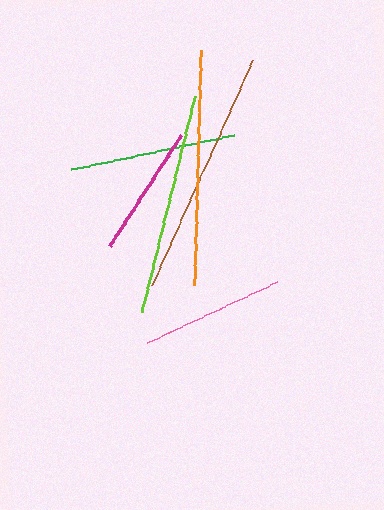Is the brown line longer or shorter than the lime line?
The brown line is longer than the lime line.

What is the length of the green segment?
The green segment is approximately 166 pixels long.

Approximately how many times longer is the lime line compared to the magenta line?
The lime line is approximately 1.7 times the length of the magenta line.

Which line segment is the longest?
The brown line is the longest at approximately 246 pixels.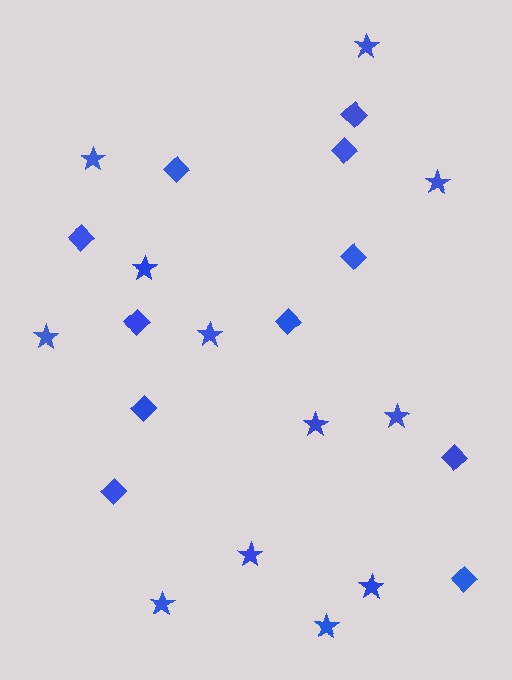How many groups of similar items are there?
There are 2 groups: one group of stars (12) and one group of diamonds (11).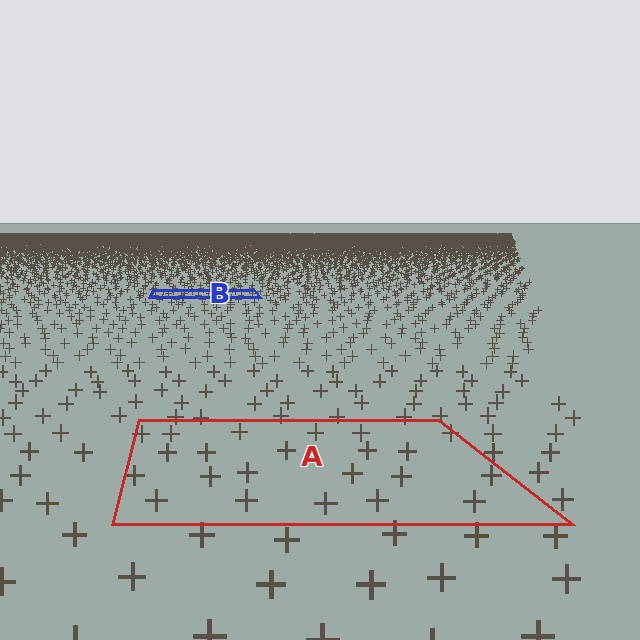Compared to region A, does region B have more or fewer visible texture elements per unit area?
Region B has more texture elements per unit area — they are packed more densely because it is farther away.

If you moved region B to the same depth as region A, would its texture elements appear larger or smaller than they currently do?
They would appear larger. At a closer depth, the same texture elements are projected at a bigger on-screen size.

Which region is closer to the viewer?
Region A is closer. The texture elements there are larger and more spread out.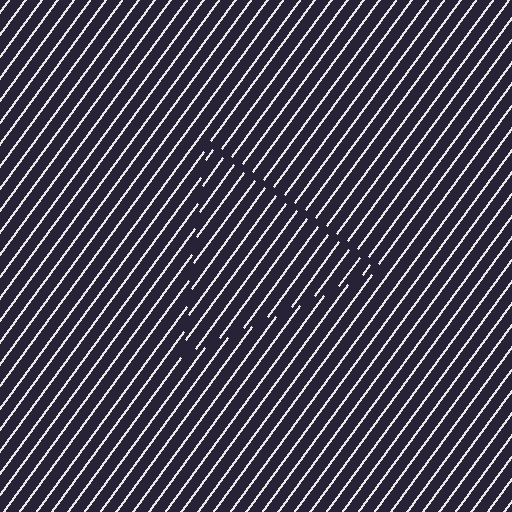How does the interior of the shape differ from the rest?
The interior of the shape contains the same grating, shifted by half a period — the contour is defined by the phase discontinuity where line-ends from the inner and outer gratings abut.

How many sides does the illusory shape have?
3 sides — the line-ends trace a triangle.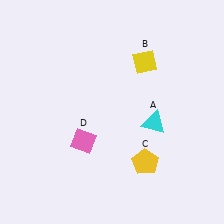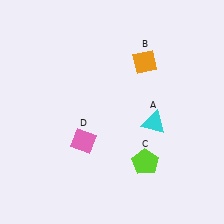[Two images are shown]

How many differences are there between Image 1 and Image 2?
There are 2 differences between the two images.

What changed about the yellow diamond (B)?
In Image 1, B is yellow. In Image 2, it changed to orange.